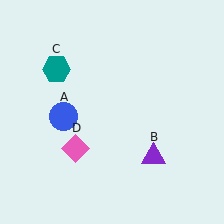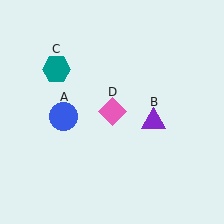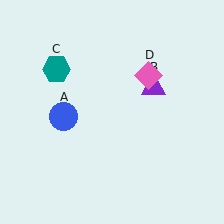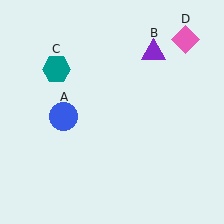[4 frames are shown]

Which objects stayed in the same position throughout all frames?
Blue circle (object A) and teal hexagon (object C) remained stationary.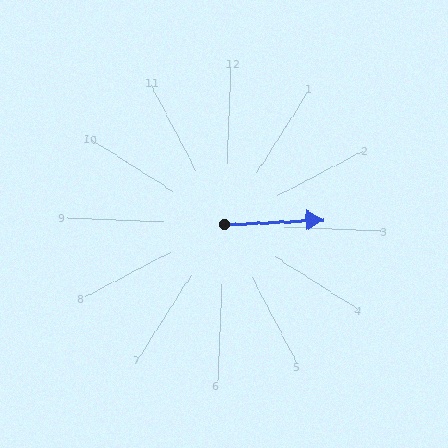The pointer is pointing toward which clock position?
Roughly 3 o'clock.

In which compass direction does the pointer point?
East.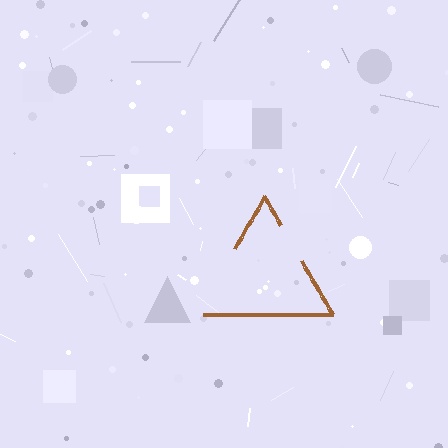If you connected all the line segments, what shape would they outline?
They would outline a triangle.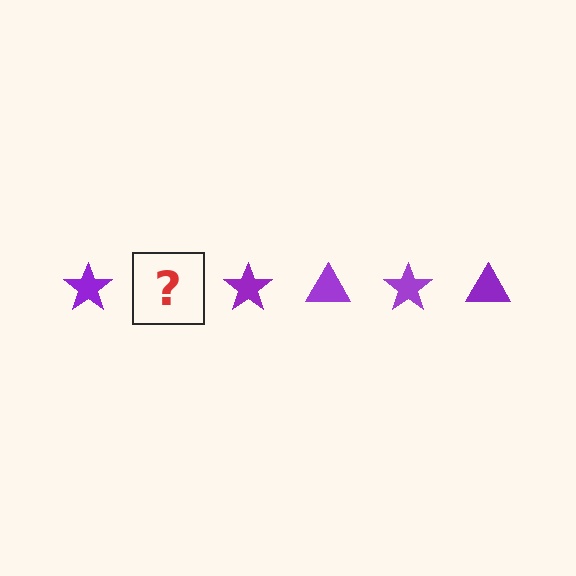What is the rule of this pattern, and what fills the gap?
The rule is that the pattern cycles through star, triangle shapes in purple. The gap should be filled with a purple triangle.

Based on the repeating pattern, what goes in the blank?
The blank should be a purple triangle.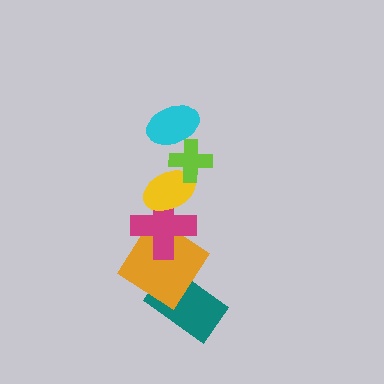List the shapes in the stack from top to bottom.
From top to bottom: the cyan ellipse, the lime cross, the yellow ellipse, the magenta cross, the orange diamond, the teal rectangle.